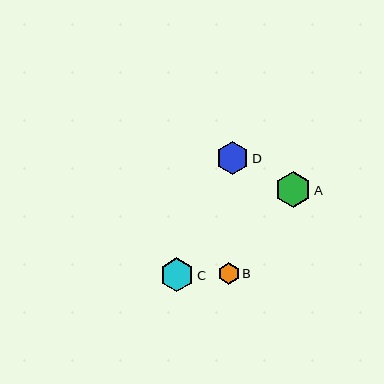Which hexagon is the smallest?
Hexagon B is the smallest with a size of approximately 22 pixels.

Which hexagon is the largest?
Hexagon A is the largest with a size of approximately 36 pixels.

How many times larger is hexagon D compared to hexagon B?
Hexagon D is approximately 1.5 times the size of hexagon B.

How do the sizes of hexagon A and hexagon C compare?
Hexagon A and hexagon C are approximately the same size.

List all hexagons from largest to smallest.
From largest to smallest: A, C, D, B.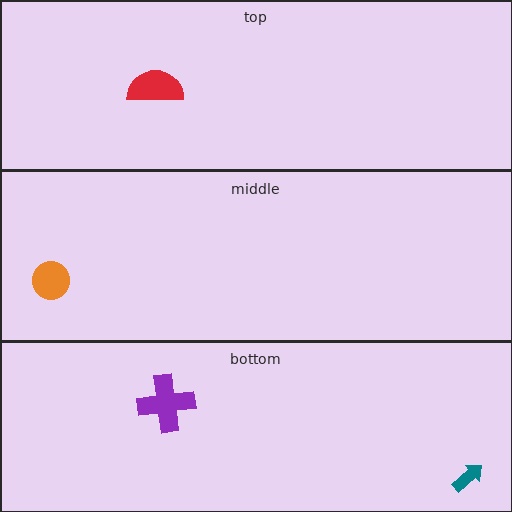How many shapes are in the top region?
1.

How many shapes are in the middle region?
1.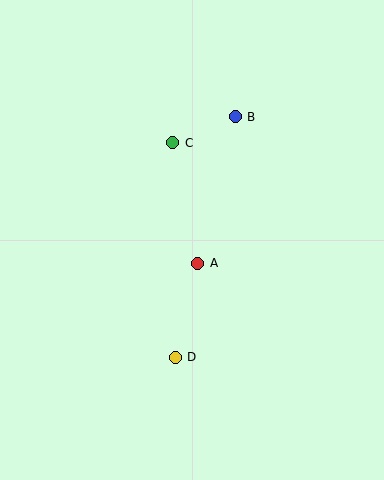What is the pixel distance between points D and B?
The distance between D and B is 248 pixels.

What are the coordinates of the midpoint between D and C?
The midpoint between D and C is at (174, 250).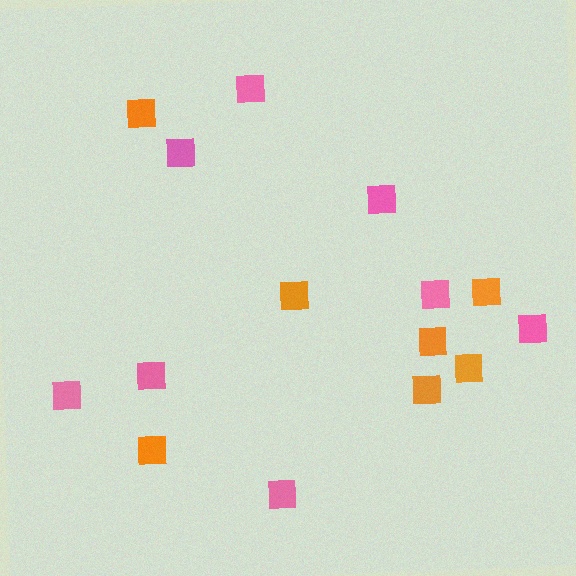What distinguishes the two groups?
There are 2 groups: one group of orange squares (7) and one group of pink squares (8).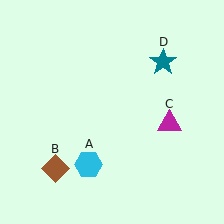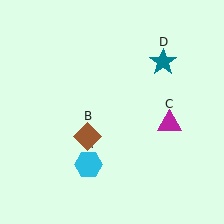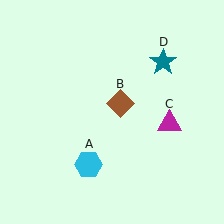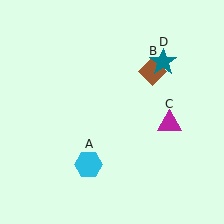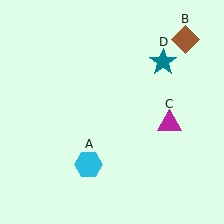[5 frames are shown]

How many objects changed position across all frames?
1 object changed position: brown diamond (object B).